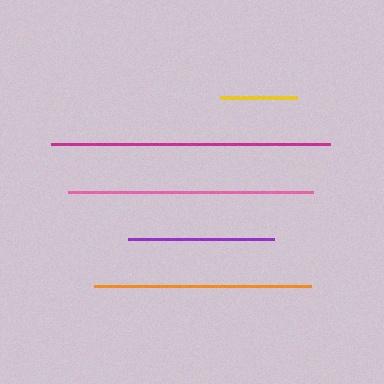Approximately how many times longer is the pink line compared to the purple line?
The pink line is approximately 1.7 times the length of the purple line.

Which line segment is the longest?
The magenta line is the longest at approximately 279 pixels.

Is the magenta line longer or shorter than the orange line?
The magenta line is longer than the orange line.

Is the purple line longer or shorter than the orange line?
The orange line is longer than the purple line.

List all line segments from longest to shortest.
From longest to shortest: magenta, pink, orange, purple, yellow.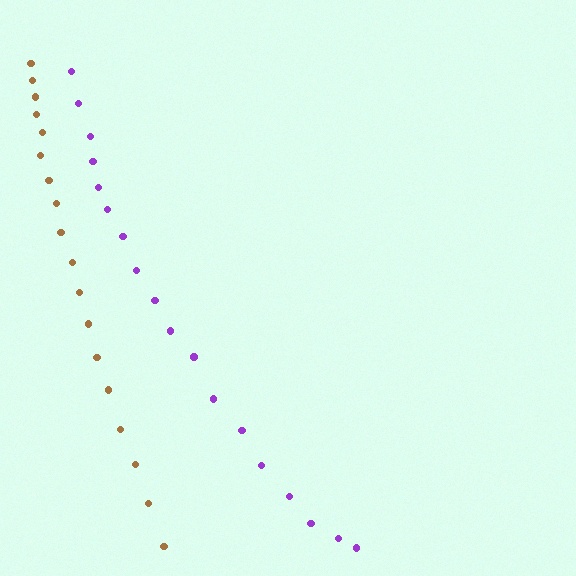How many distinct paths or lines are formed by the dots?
There are 2 distinct paths.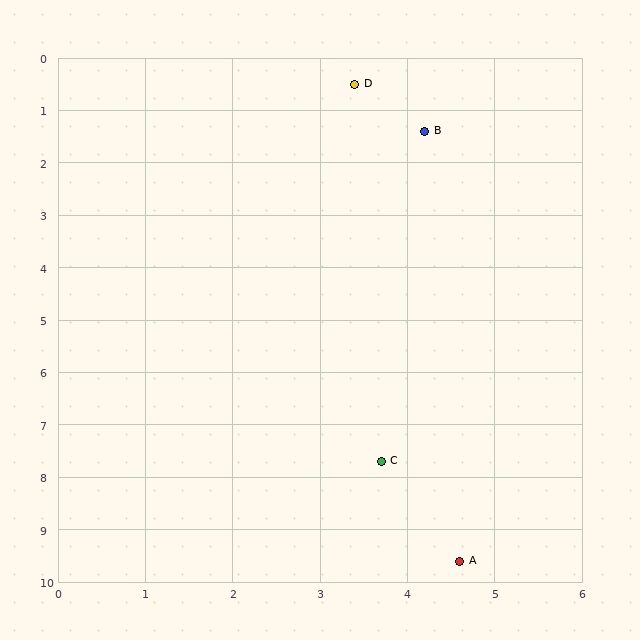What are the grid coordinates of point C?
Point C is at approximately (3.7, 7.7).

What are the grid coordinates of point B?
Point B is at approximately (4.2, 1.4).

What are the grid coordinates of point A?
Point A is at approximately (4.6, 9.6).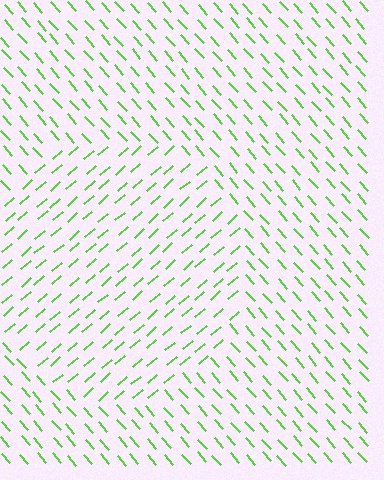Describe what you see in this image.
The image is filled with small lime line segments. A circle region in the image has lines oriented differently from the surrounding lines, creating a visible texture boundary.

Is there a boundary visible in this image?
Yes, there is a texture boundary formed by a change in line orientation.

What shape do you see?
I see a circle.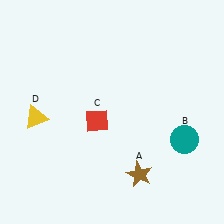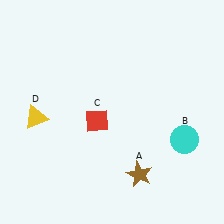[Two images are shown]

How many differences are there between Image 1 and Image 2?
There is 1 difference between the two images.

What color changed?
The circle (B) changed from teal in Image 1 to cyan in Image 2.